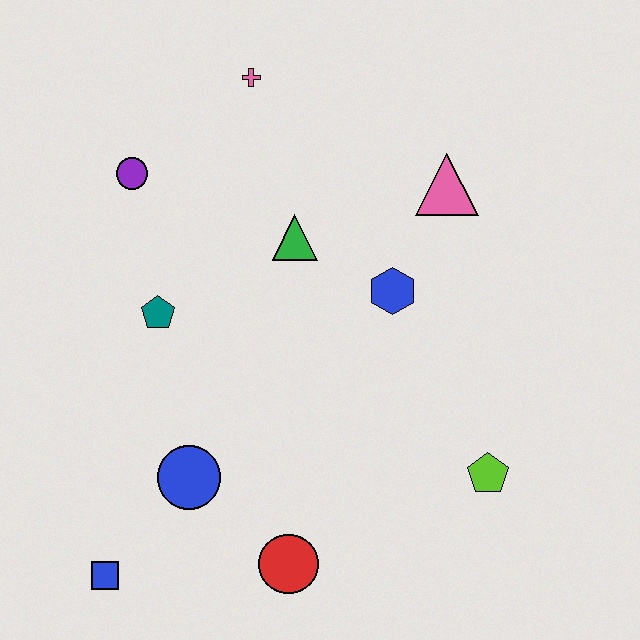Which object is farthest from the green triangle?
The blue square is farthest from the green triangle.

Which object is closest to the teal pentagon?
The purple circle is closest to the teal pentagon.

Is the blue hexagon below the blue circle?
No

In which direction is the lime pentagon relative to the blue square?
The lime pentagon is to the right of the blue square.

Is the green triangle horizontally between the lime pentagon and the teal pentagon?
Yes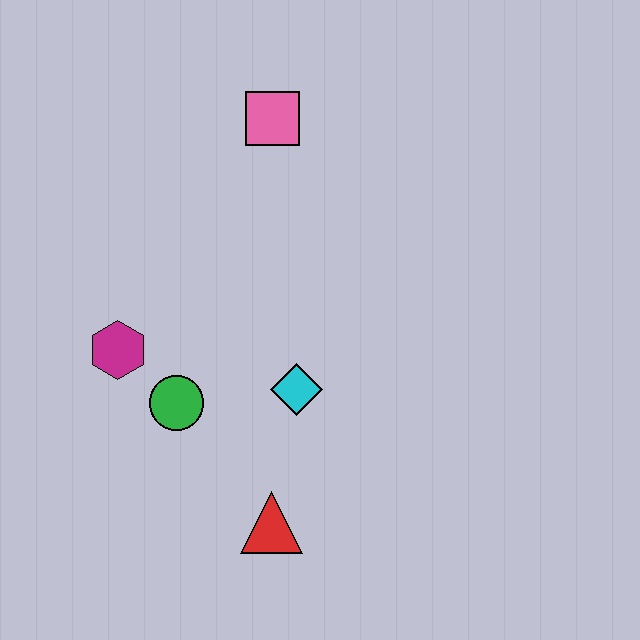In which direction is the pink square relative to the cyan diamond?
The pink square is above the cyan diamond.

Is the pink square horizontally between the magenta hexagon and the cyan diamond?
Yes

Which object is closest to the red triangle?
The cyan diamond is closest to the red triangle.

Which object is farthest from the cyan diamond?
The pink square is farthest from the cyan diamond.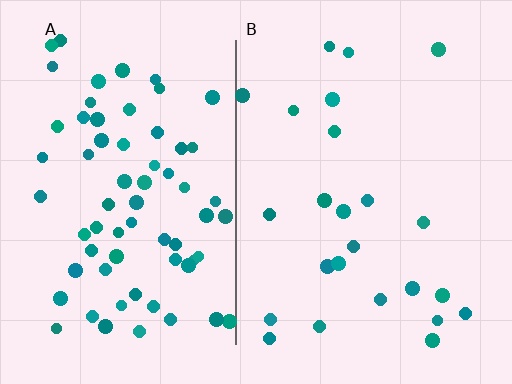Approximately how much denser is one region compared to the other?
Approximately 2.8× — region A over region B.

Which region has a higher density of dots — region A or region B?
A (the left).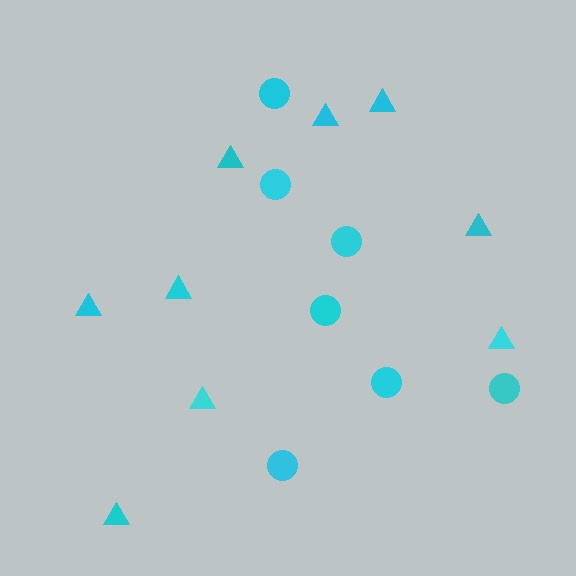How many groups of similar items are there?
There are 2 groups: one group of circles (7) and one group of triangles (9).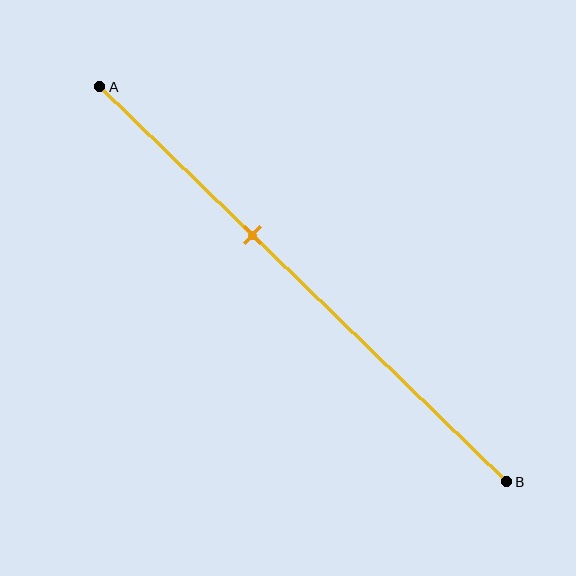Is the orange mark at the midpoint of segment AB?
No, the mark is at about 40% from A, not at the 50% midpoint.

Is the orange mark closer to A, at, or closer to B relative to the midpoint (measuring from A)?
The orange mark is closer to point A than the midpoint of segment AB.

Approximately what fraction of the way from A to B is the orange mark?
The orange mark is approximately 40% of the way from A to B.